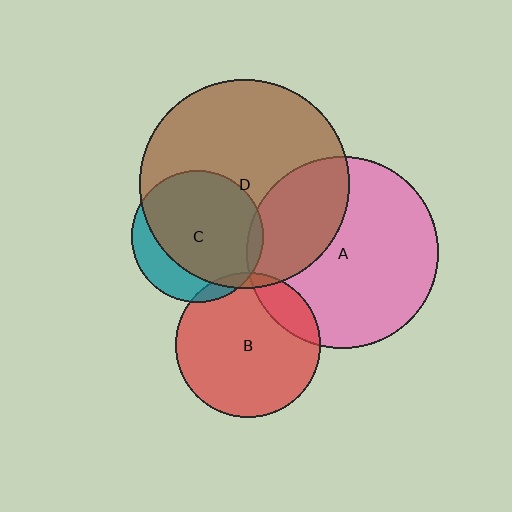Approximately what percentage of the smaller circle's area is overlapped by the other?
Approximately 75%.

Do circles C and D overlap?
Yes.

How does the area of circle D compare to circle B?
Approximately 2.1 times.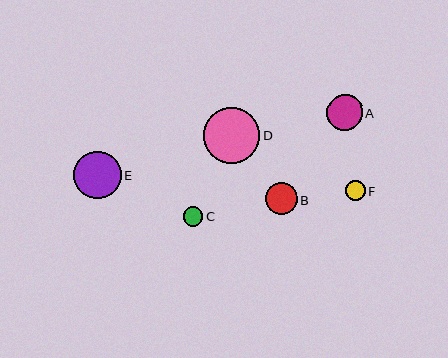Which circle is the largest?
Circle D is the largest with a size of approximately 56 pixels.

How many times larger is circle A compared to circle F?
Circle A is approximately 1.8 times the size of circle F.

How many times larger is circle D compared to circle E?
Circle D is approximately 1.2 times the size of circle E.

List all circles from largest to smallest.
From largest to smallest: D, E, A, B, F, C.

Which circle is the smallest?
Circle C is the smallest with a size of approximately 20 pixels.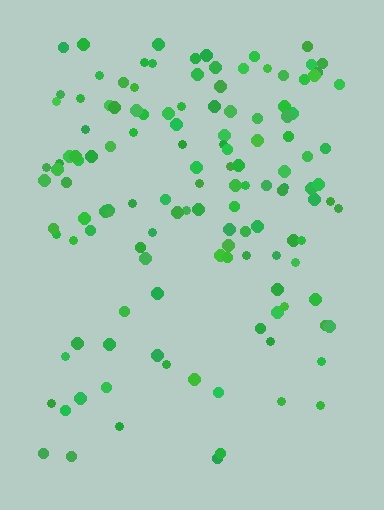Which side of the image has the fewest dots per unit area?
The bottom.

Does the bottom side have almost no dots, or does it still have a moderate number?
Still a moderate number, just noticeably fewer than the top.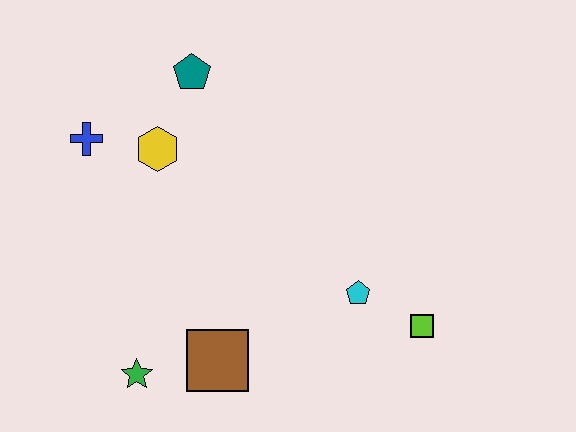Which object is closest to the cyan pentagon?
The lime square is closest to the cyan pentagon.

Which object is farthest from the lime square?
The blue cross is farthest from the lime square.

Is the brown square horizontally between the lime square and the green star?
Yes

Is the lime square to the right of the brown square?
Yes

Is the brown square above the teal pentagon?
No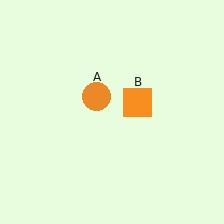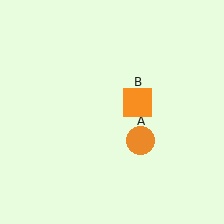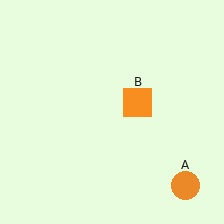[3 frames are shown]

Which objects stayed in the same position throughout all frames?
Orange square (object B) remained stationary.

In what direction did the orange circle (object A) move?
The orange circle (object A) moved down and to the right.